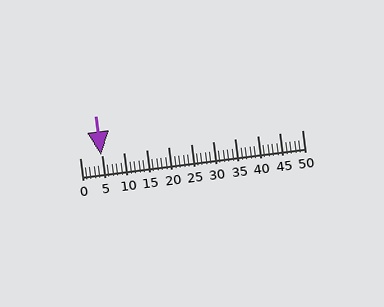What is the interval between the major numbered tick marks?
The major tick marks are spaced 5 units apart.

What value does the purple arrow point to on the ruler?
The purple arrow points to approximately 5.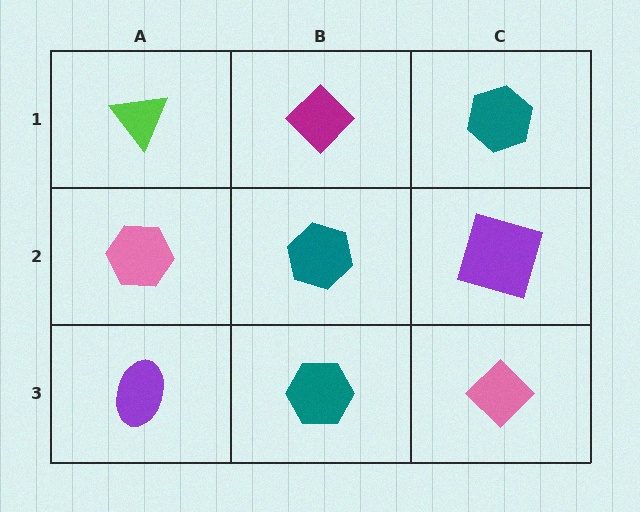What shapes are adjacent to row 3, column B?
A teal hexagon (row 2, column B), a purple ellipse (row 3, column A), a pink diamond (row 3, column C).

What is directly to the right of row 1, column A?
A magenta diamond.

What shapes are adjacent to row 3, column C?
A purple square (row 2, column C), a teal hexagon (row 3, column B).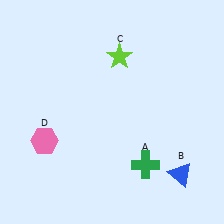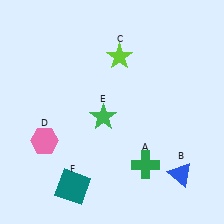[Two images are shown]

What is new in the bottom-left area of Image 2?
A teal square (F) was added in the bottom-left area of Image 2.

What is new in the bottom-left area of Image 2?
A green star (E) was added in the bottom-left area of Image 2.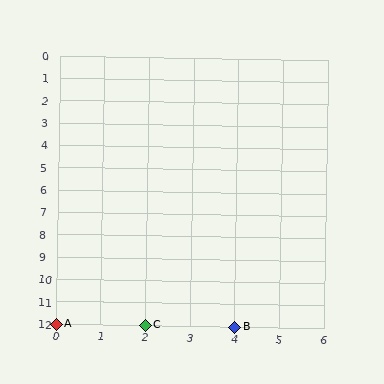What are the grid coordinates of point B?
Point B is at grid coordinates (4, 12).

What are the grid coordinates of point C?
Point C is at grid coordinates (2, 12).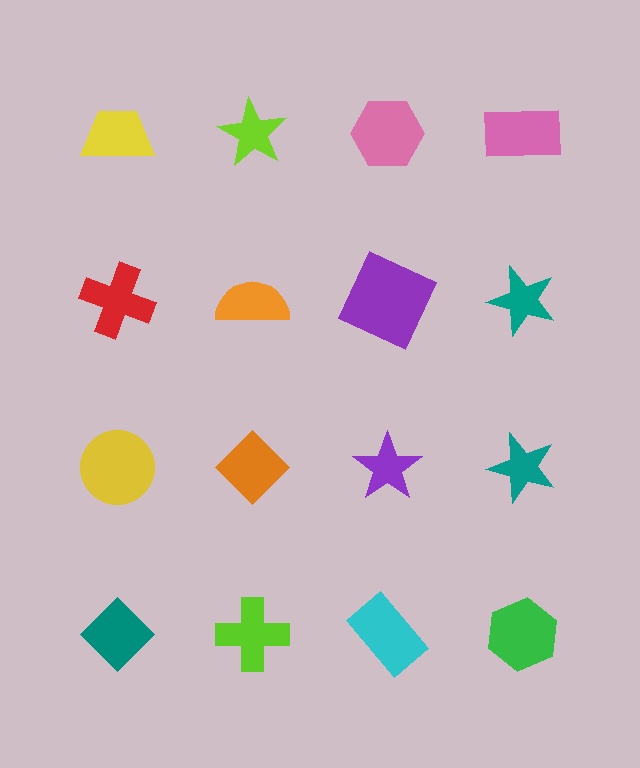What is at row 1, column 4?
A pink rectangle.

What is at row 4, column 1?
A teal diamond.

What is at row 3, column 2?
An orange diamond.